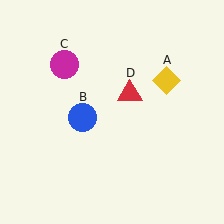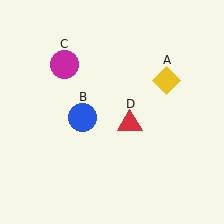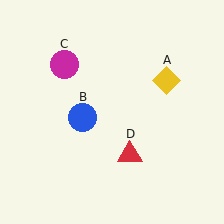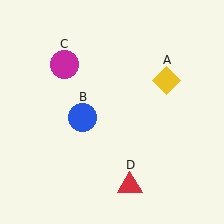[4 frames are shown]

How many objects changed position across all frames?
1 object changed position: red triangle (object D).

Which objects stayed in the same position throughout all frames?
Yellow diamond (object A) and blue circle (object B) and magenta circle (object C) remained stationary.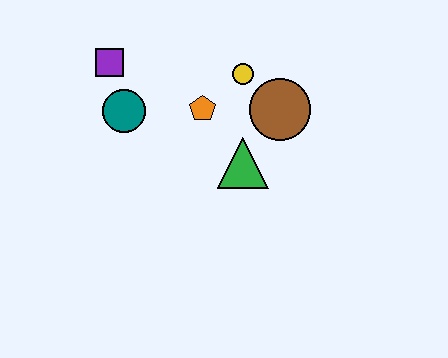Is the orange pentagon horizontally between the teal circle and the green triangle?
Yes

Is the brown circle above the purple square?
No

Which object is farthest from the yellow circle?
The purple square is farthest from the yellow circle.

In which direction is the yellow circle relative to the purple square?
The yellow circle is to the right of the purple square.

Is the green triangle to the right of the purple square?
Yes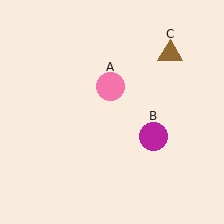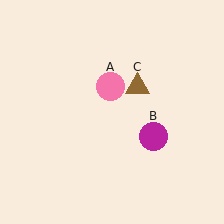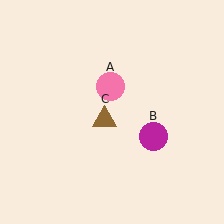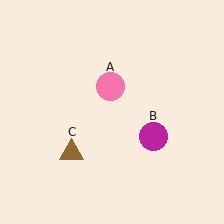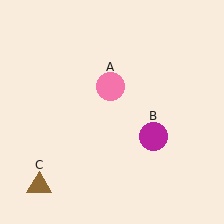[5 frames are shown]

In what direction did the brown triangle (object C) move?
The brown triangle (object C) moved down and to the left.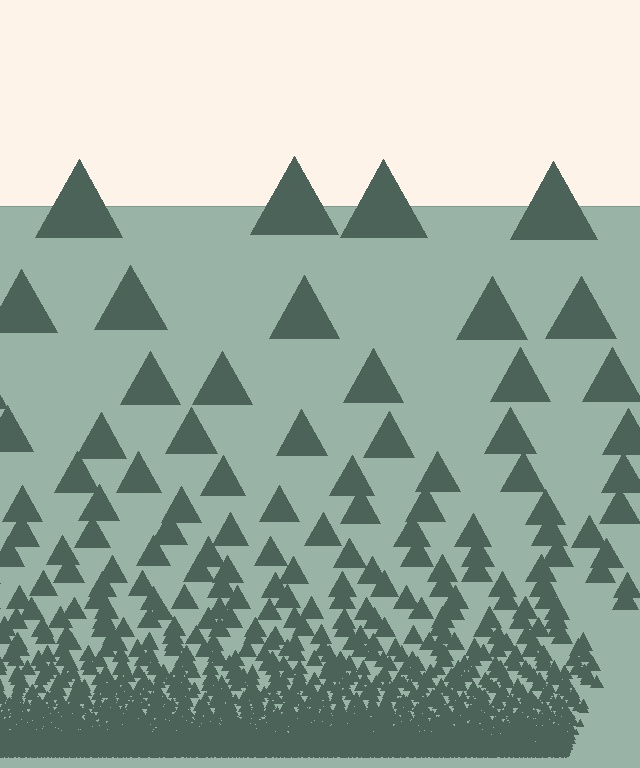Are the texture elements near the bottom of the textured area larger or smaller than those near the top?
Smaller. The gradient is inverted — elements near the bottom are smaller and denser.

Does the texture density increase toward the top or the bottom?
Density increases toward the bottom.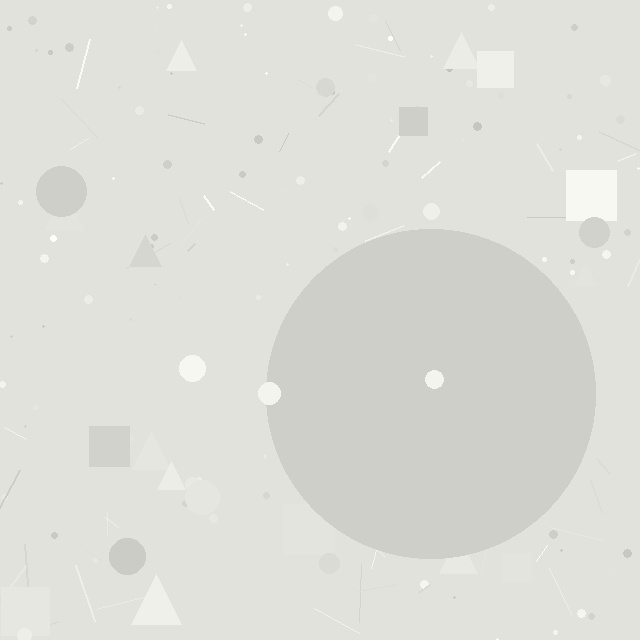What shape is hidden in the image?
A circle is hidden in the image.